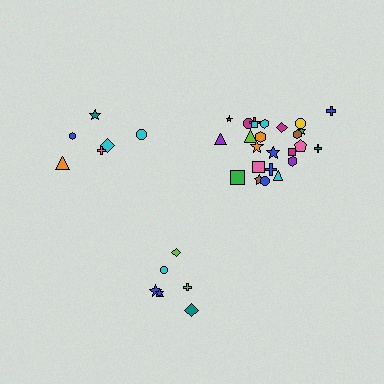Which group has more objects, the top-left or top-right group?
The top-right group.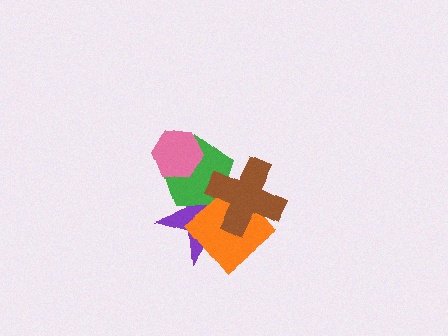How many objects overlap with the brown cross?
3 objects overlap with the brown cross.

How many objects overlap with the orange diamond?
3 objects overlap with the orange diamond.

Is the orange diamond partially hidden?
Yes, it is partially covered by another shape.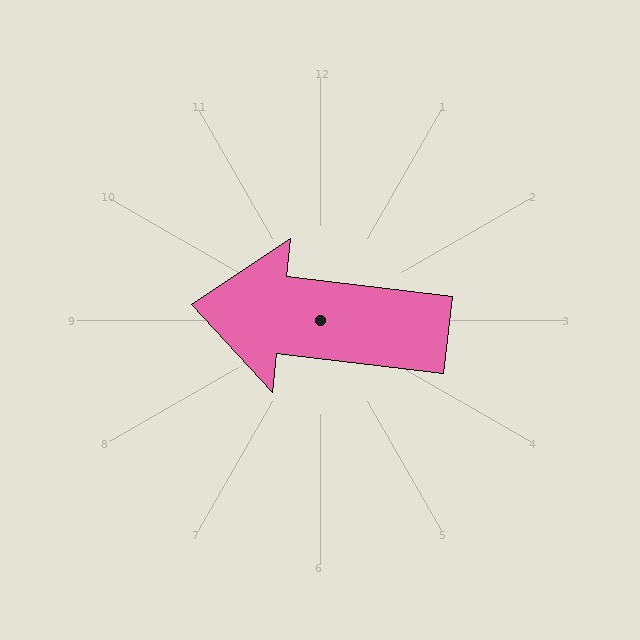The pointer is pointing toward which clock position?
Roughly 9 o'clock.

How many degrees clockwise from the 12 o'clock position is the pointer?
Approximately 277 degrees.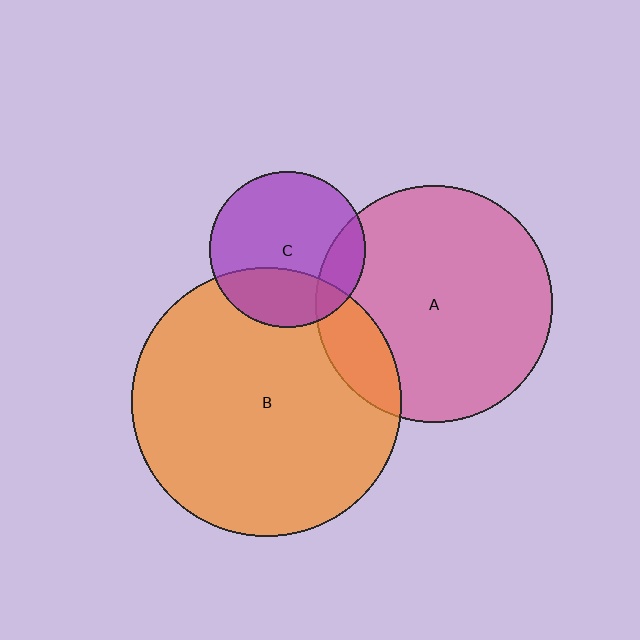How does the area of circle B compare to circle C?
Approximately 3.0 times.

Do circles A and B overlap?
Yes.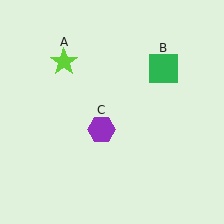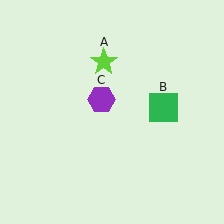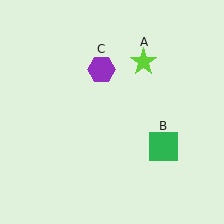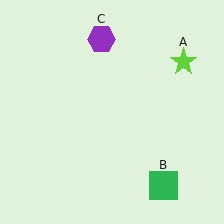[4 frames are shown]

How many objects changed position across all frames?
3 objects changed position: lime star (object A), green square (object B), purple hexagon (object C).